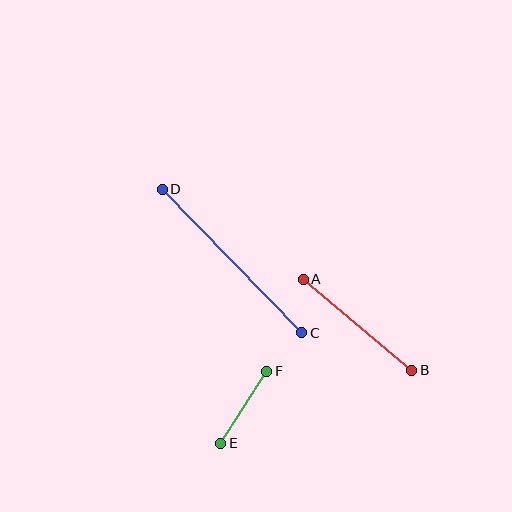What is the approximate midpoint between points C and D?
The midpoint is at approximately (232, 261) pixels.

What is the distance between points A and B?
The distance is approximately 142 pixels.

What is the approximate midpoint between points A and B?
The midpoint is at approximately (358, 325) pixels.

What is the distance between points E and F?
The distance is approximately 86 pixels.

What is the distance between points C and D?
The distance is approximately 200 pixels.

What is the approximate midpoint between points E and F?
The midpoint is at approximately (244, 407) pixels.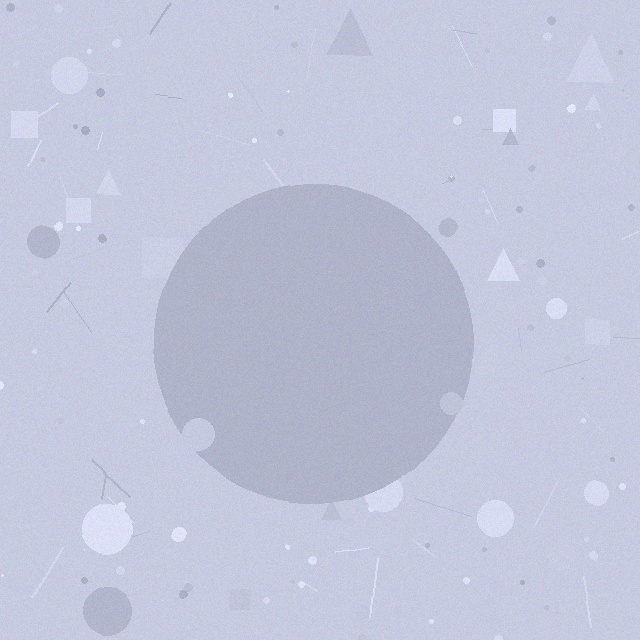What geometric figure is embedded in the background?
A circle is embedded in the background.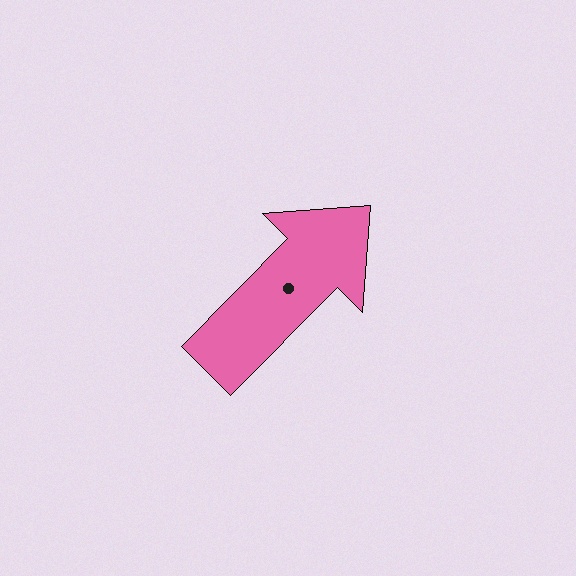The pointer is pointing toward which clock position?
Roughly 1 o'clock.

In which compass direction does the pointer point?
Northeast.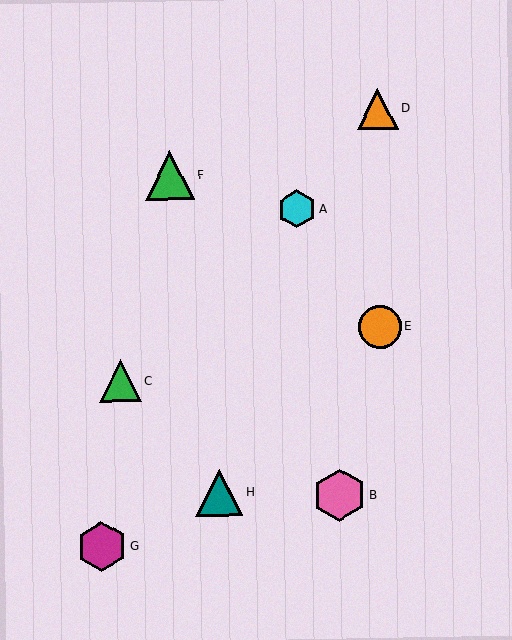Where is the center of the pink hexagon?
The center of the pink hexagon is at (340, 495).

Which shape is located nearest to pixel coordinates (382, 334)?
The orange circle (labeled E) at (380, 327) is nearest to that location.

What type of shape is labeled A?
Shape A is a cyan hexagon.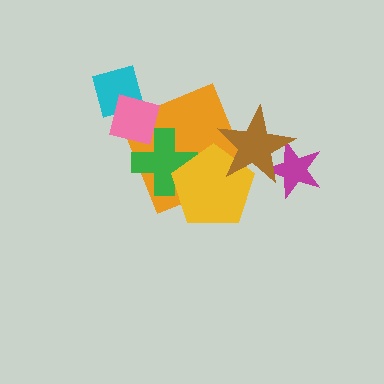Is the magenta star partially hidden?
Yes, it is partially covered by another shape.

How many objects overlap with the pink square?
3 objects overlap with the pink square.